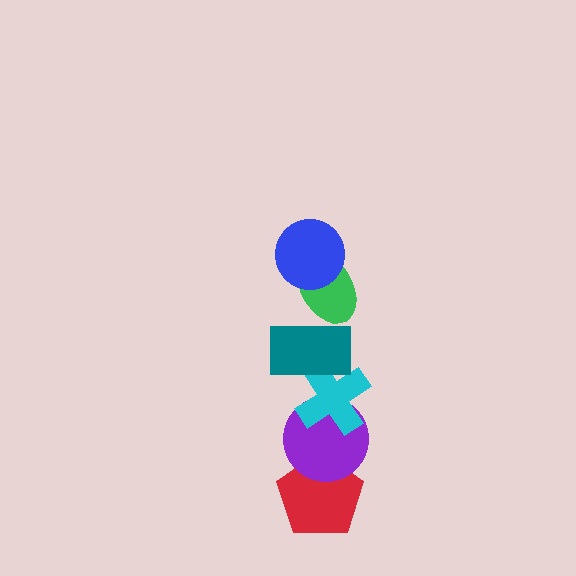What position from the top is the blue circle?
The blue circle is 1st from the top.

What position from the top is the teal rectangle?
The teal rectangle is 3rd from the top.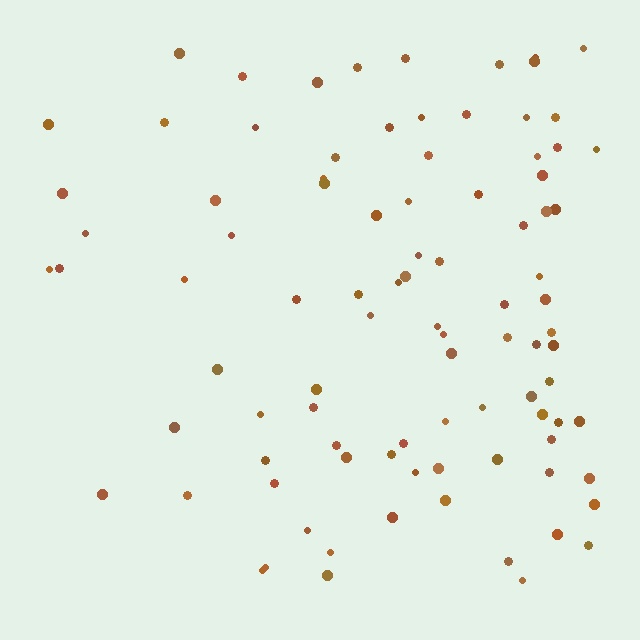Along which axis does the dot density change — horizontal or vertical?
Horizontal.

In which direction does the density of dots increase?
From left to right, with the right side densest.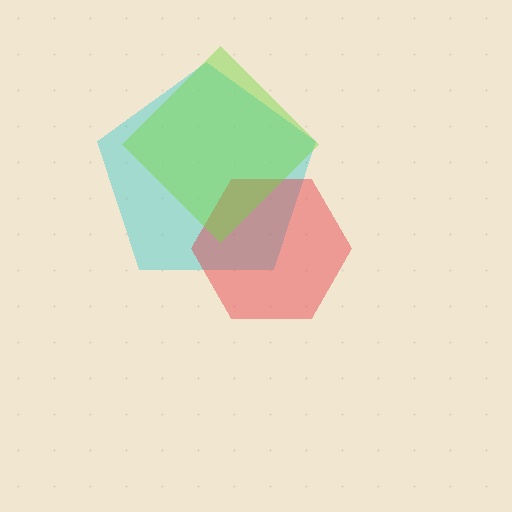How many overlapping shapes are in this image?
There are 3 overlapping shapes in the image.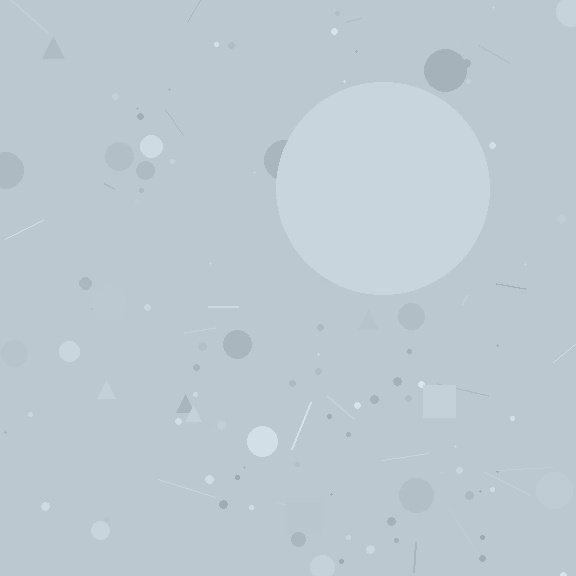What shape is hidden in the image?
A circle is hidden in the image.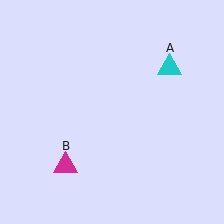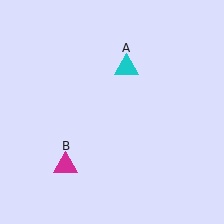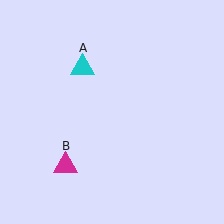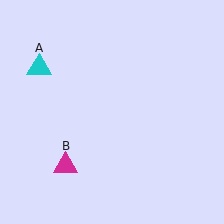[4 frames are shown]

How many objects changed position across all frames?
1 object changed position: cyan triangle (object A).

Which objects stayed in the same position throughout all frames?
Magenta triangle (object B) remained stationary.